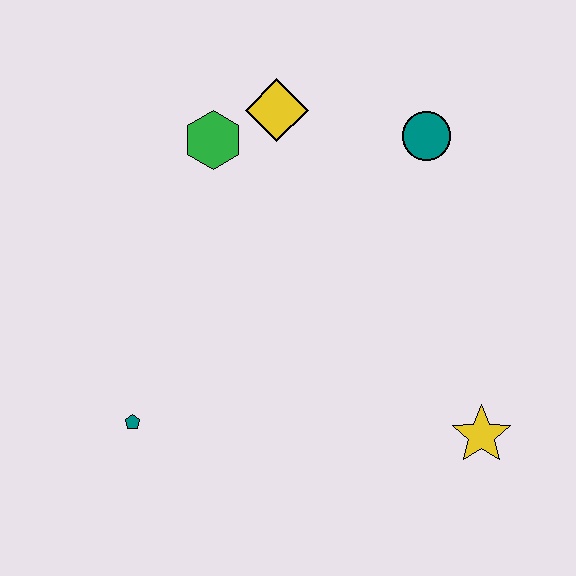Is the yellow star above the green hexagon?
No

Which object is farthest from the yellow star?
The green hexagon is farthest from the yellow star.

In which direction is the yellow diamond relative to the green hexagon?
The yellow diamond is to the right of the green hexagon.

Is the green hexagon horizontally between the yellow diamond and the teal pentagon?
Yes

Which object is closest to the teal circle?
The yellow diamond is closest to the teal circle.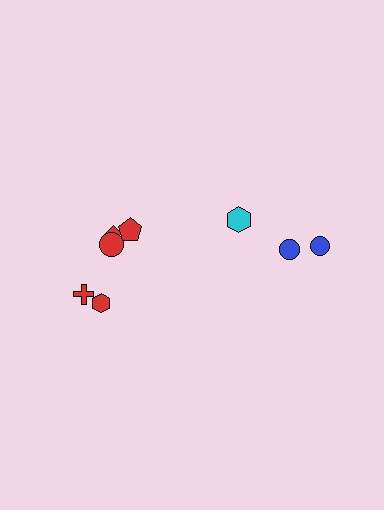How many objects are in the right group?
There are 3 objects.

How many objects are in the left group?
There are 5 objects.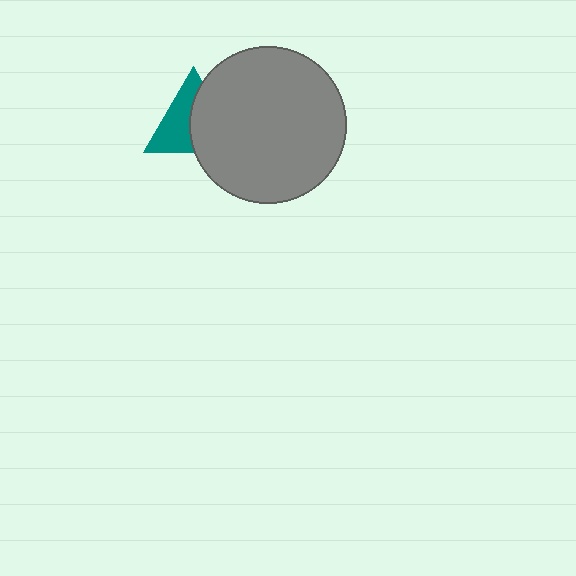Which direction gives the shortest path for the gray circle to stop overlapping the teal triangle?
Moving right gives the shortest separation.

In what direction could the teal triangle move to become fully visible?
The teal triangle could move left. That would shift it out from behind the gray circle entirely.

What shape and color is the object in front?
The object in front is a gray circle.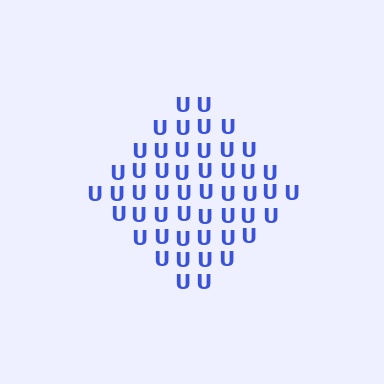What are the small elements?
The small elements are letter U's.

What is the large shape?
The large shape is a diamond.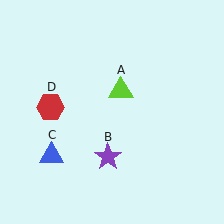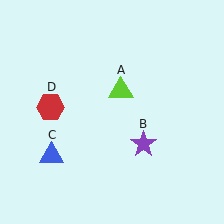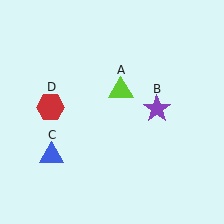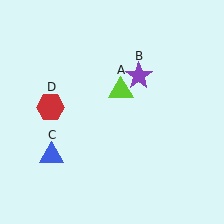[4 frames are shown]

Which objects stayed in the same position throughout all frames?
Lime triangle (object A) and blue triangle (object C) and red hexagon (object D) remained stationary.